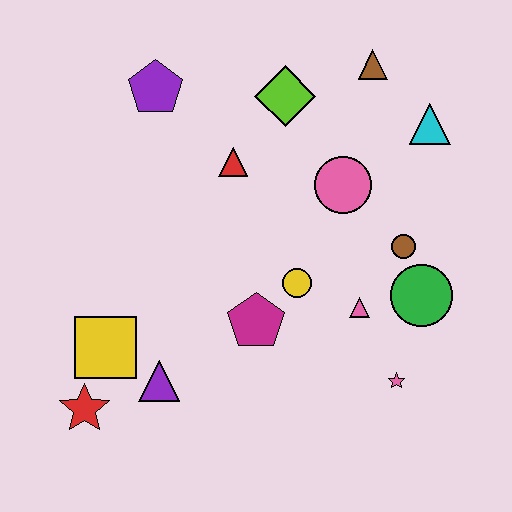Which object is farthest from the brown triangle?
The red star is farthest from the brown triangle.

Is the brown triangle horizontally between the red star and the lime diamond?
No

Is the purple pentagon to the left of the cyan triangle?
Yes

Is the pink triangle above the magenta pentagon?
Yes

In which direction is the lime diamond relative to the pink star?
The lime diamond is above the pink star.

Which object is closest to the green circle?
The brown circle is closest to the green circle.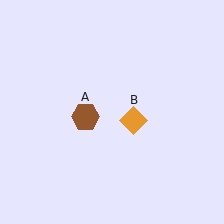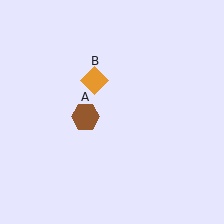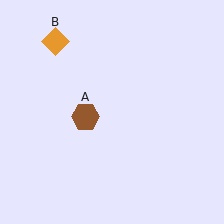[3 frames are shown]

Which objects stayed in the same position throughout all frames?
Brown hexagon (object A) remained stationary.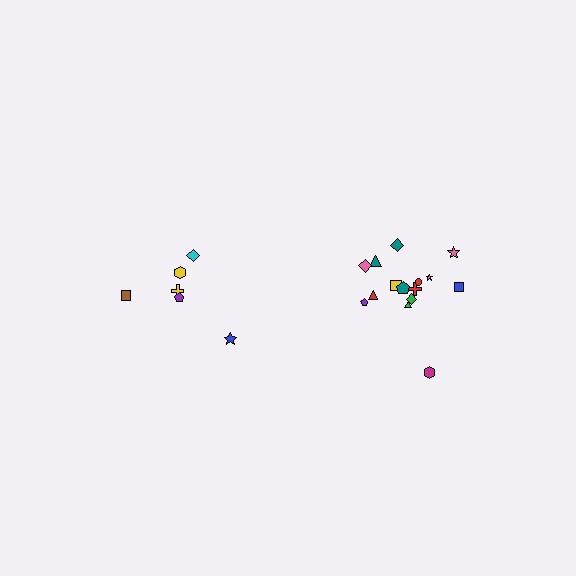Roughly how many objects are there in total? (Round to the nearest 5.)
Roughly 20 objects in total.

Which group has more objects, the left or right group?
The right group.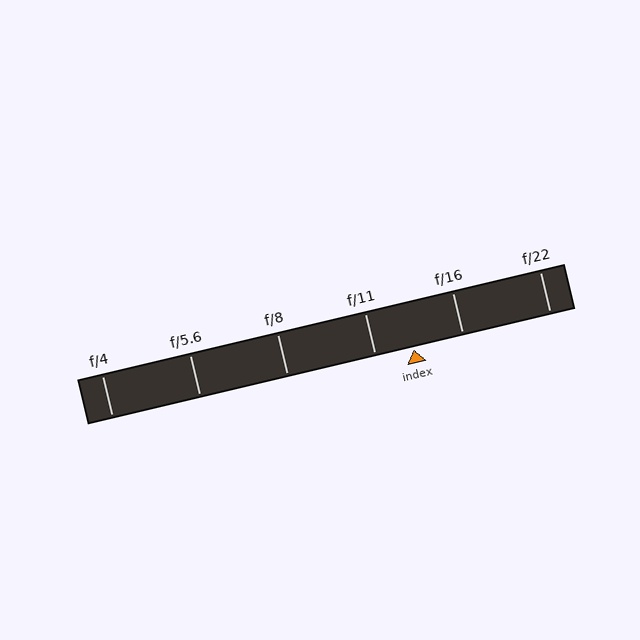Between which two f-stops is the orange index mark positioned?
The index mark is between f/11 and f/16.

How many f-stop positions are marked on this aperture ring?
There are 6 f-stop positions marked.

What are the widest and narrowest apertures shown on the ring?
The widest aperture shown is f/4 and the narrowest is f/22.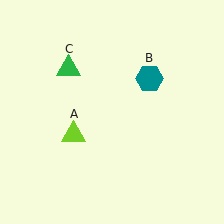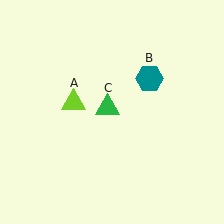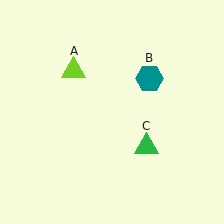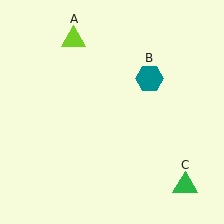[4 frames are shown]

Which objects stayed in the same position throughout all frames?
Teal hexagon (object B) remained stationary.